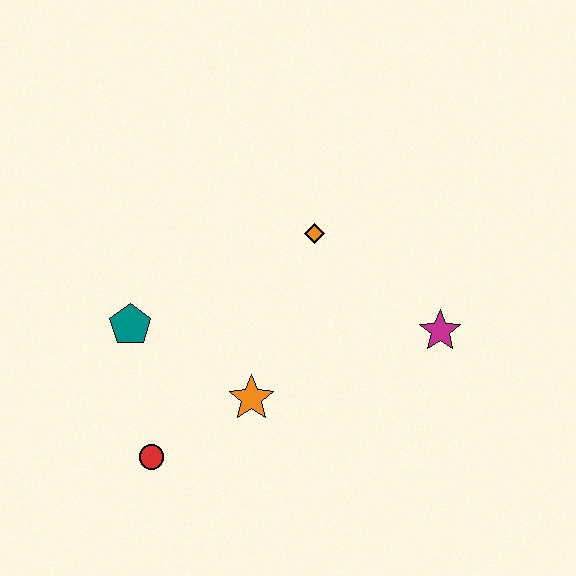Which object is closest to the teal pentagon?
The red circle is closest to the teal pentagon.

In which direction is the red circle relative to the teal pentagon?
The red circle is below the teal pentagon.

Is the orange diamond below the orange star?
No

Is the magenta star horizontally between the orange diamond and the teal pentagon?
No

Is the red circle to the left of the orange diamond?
Yes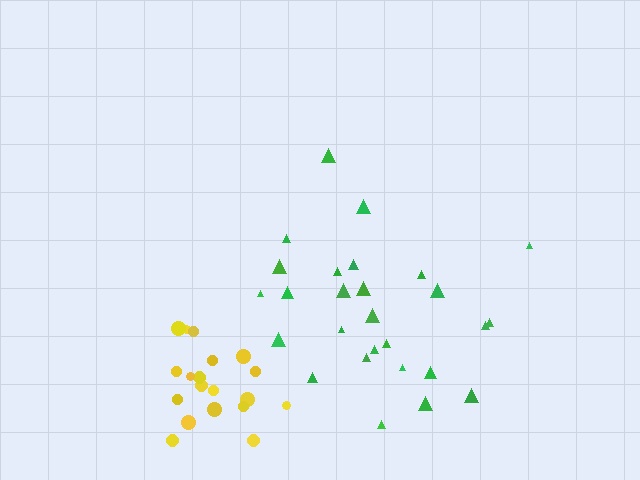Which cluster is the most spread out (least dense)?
Green.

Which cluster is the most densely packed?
Yellow.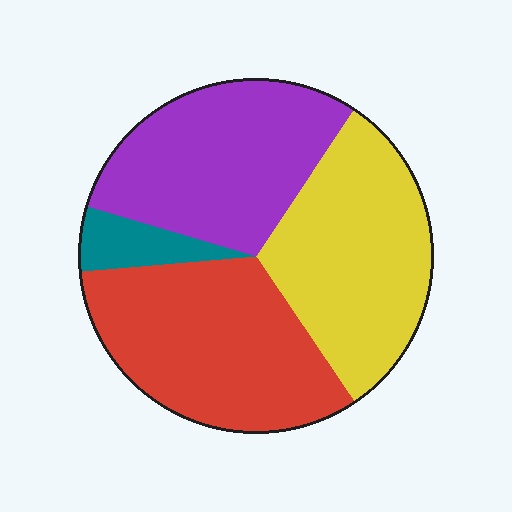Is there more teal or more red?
Red.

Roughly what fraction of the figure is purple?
Purple takes up between a sixth and a third of the figure.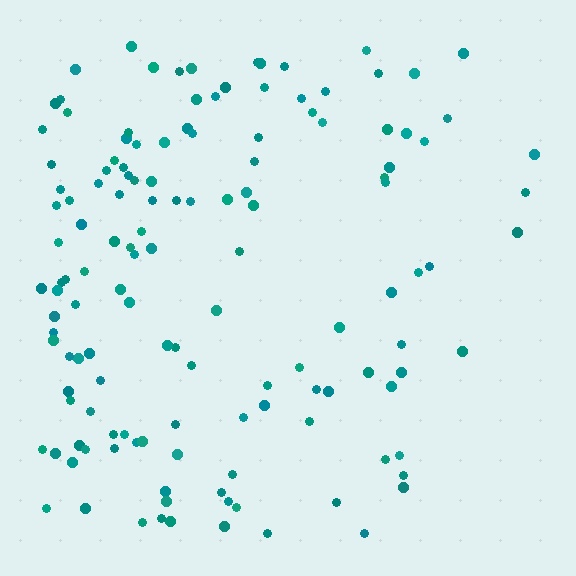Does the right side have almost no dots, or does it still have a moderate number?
Still a moderate number, just noticeably fewer than the left.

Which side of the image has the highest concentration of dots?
The left.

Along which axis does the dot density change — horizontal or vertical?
Horizontal.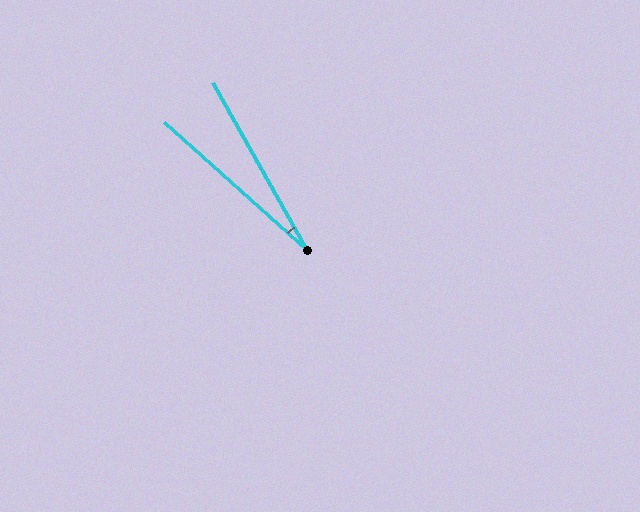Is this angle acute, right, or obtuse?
It is acute.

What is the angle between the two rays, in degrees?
Approximately 18 degrees.